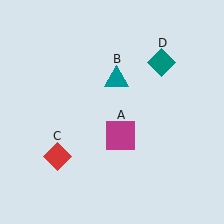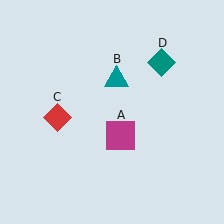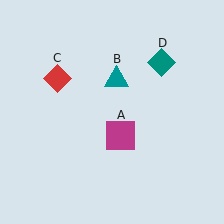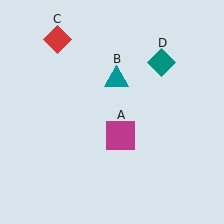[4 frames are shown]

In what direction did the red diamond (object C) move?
The red diamond (object C) moved up.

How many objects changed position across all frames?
1 object changed position: red diamond (object C).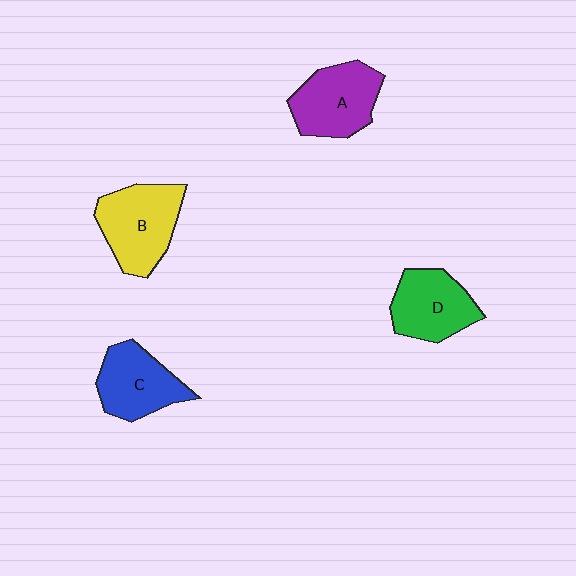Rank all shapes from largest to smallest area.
From largest to smallest: B (yellow), A (purple), D (green), C (blue).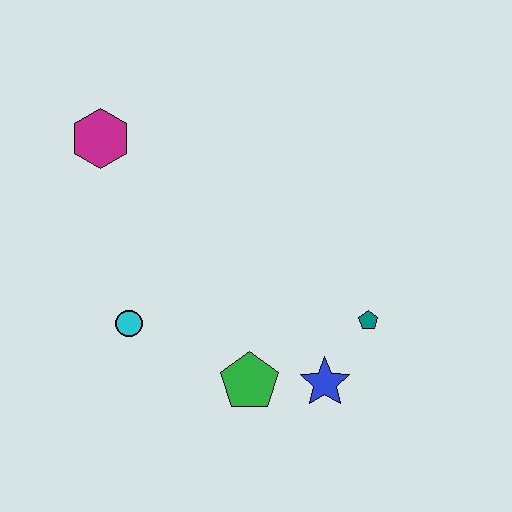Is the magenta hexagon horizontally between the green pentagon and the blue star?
No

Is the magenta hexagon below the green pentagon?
No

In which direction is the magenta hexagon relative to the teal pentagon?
The magenta hexagon is to the left of the teal pentagon.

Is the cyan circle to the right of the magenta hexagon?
Yes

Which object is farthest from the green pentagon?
The magenta hexagon is farthest from the green pentagon.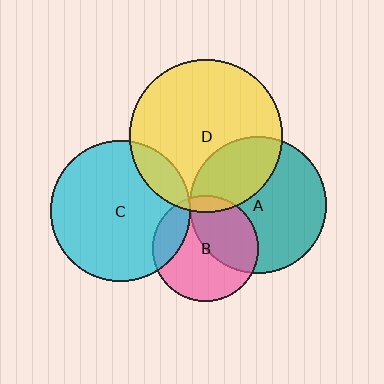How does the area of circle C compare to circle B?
Approximately 1.8 times.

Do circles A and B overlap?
Yes.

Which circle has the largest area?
Circle D (yellow).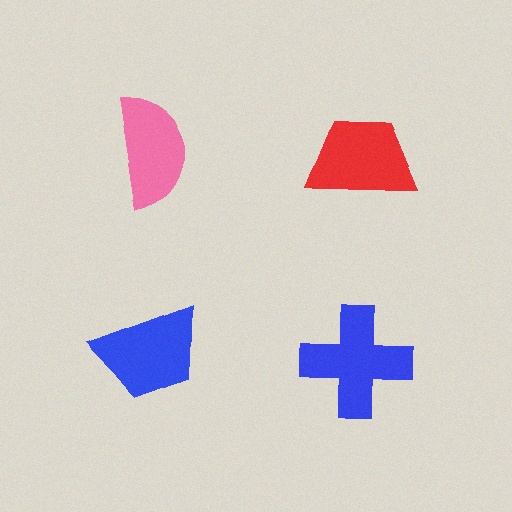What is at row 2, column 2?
A blue cross.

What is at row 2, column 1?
A blue trapezoid.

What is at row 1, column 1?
A pink semicircle.